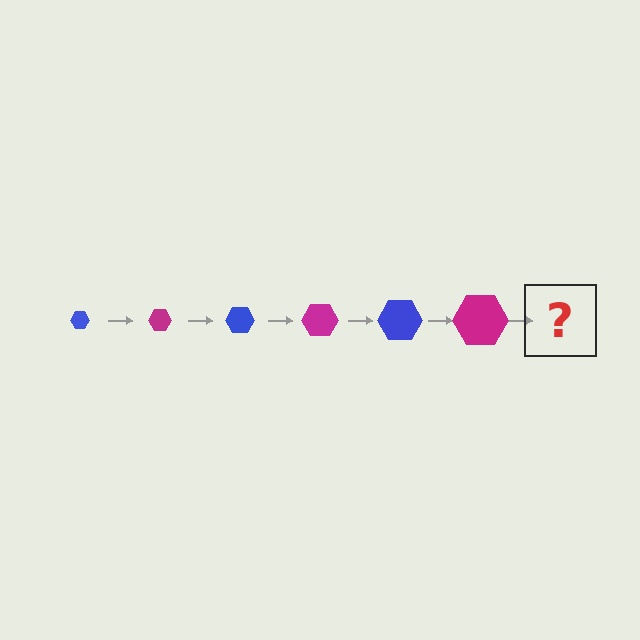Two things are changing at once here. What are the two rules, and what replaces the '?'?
The two rules are that the hexagon grows larger each step and the color cycles through blue and magenta. The '?' should be a blue hexagon, larger than the previous one.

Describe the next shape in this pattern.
It should be a blue hexagon, larger than the previous one.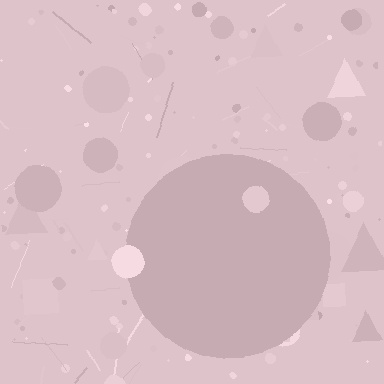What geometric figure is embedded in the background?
A circle is embedded in the background.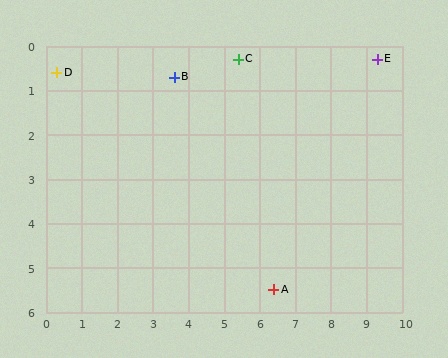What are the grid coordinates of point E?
Point E is at approximately (9.3, 0.3).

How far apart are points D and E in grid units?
Points D and E are about 9.0 grid units apart.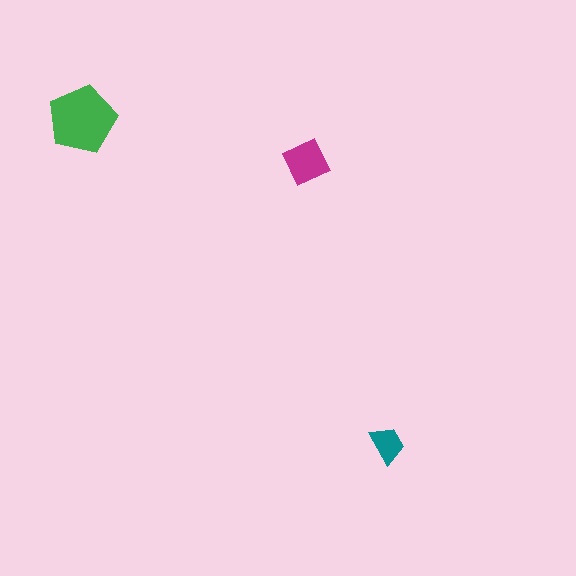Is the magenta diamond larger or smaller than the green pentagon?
Smaller.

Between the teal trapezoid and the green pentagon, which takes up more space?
The green pentagon.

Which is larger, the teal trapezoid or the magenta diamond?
The magenta diamond.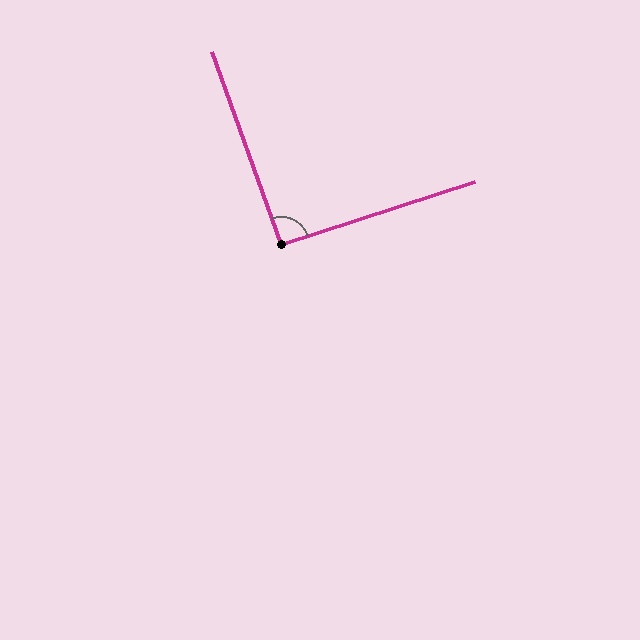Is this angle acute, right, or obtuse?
It is approximately a right angle.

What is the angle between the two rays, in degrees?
Approximately 92 degrees.